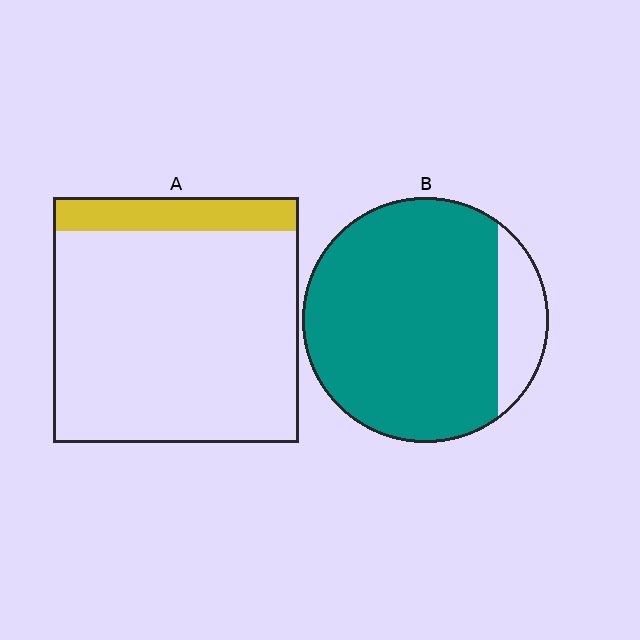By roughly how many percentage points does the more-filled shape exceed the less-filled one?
By roughly 70 percentage points (B over A).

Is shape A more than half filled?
No.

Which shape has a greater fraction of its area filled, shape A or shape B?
Shape B.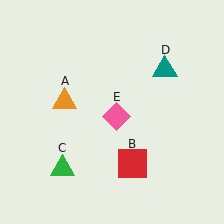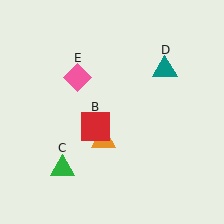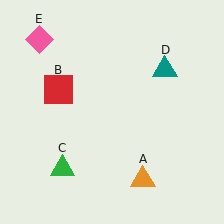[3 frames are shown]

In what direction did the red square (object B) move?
The red square (object B) moved up and to the left.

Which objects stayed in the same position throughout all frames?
Green triangle (object C) and teal triangle (object D) remained stationary.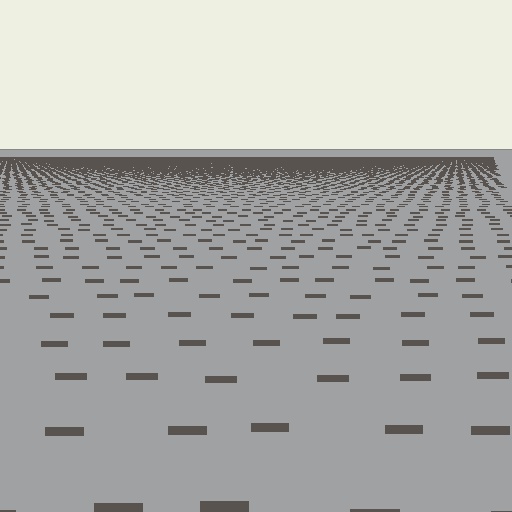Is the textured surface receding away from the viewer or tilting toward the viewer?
The surface is receding away from the viewer. Texture elements get smaller and denser toward the top.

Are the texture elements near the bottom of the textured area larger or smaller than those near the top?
Larger. Near the bottom, elements are closer to the viewer and appear at a bigger on-screen size.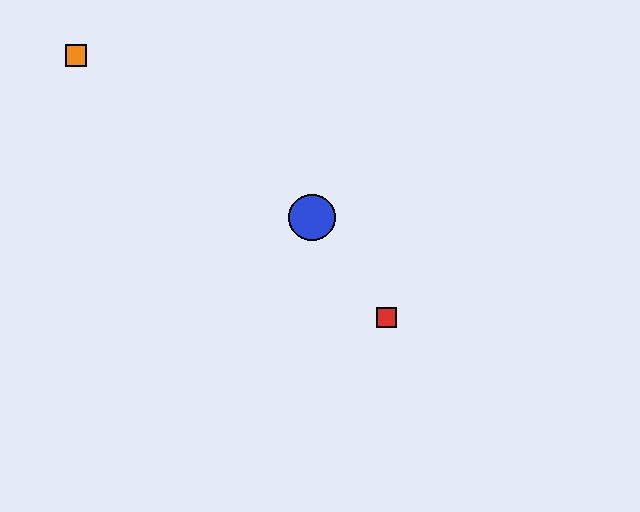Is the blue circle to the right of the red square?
No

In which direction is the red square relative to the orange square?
The red square is to the right of the orange square.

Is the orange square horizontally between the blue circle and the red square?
No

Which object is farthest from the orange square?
The red square is farthest from the orange square.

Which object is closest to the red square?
The blue circle is closest to the red square.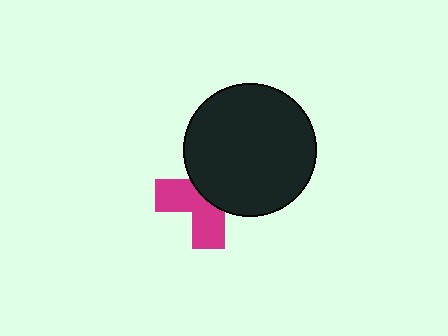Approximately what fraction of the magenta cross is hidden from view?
Roughly 53% of the magenta cross is hidden behind the black circle.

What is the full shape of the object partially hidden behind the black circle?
The partially hidden object is a magenta cross.